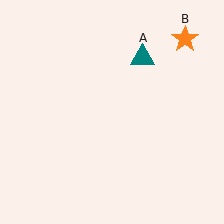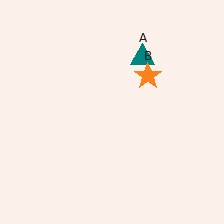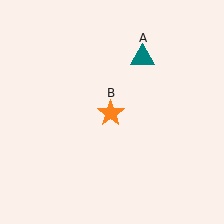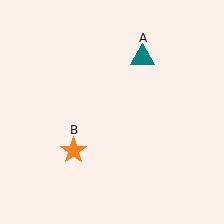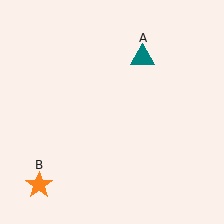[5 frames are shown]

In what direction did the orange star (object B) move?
The orange star (object B) moved down and to the left.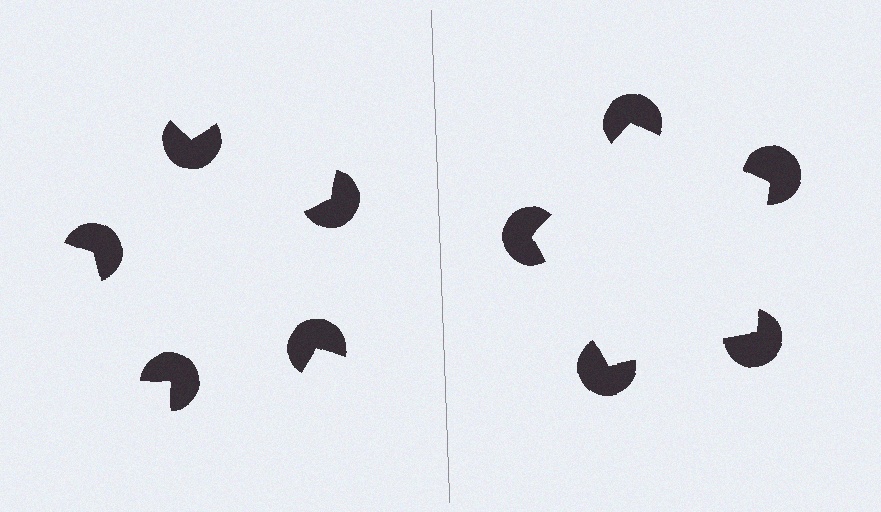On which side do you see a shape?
An illusory pentagon appears on the right side. On the left side the wedge cuts are rotated, so no coherent shape forms.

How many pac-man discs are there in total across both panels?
10 — 5 on each side.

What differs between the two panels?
The pac-man discs are positioned identically on both sides; only the wedge orientations differ. On the right they align to a pentagon; on the left they are misaligned.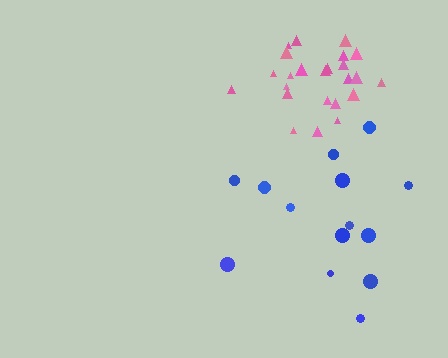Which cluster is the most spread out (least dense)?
Blue.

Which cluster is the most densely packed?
Pink.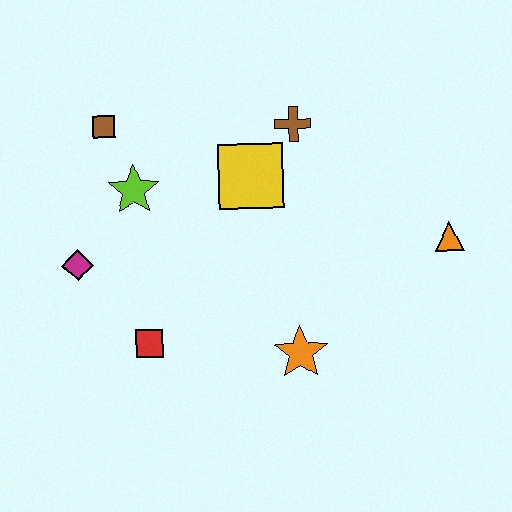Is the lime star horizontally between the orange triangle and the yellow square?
No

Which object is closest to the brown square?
The lime star is closest to the brown square.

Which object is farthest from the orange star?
The brown square is farthest from the orange star.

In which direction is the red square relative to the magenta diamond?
The red square is below the magenta diamond.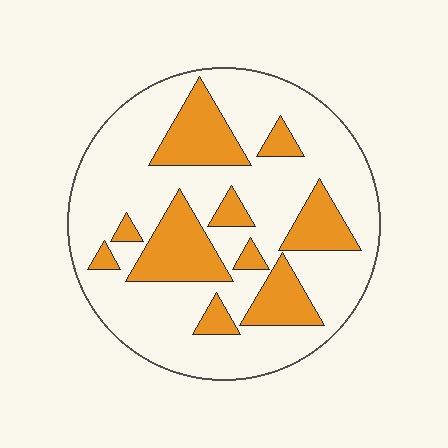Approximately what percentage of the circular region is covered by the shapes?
Approximately 25%.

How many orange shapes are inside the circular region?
10.